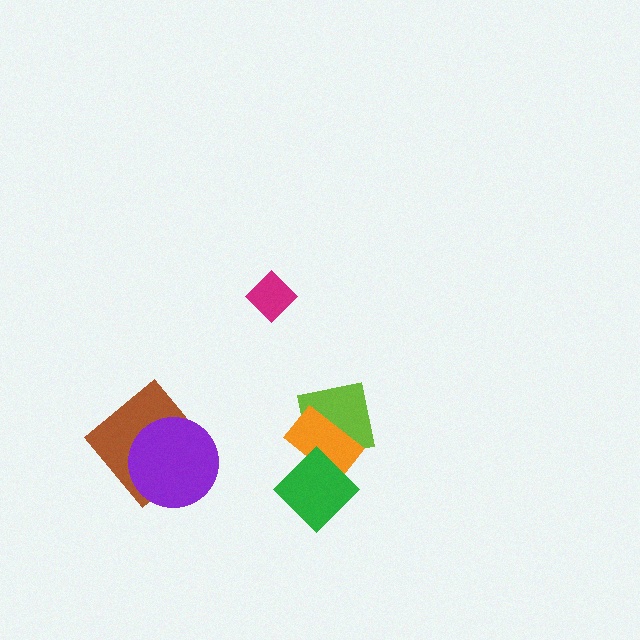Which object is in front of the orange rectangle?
The green diamond is in front of the orange rectangle.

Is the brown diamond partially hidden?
Yes, it is partially covered by another shape.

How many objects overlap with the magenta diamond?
0 objects overlap with the magenta diamond.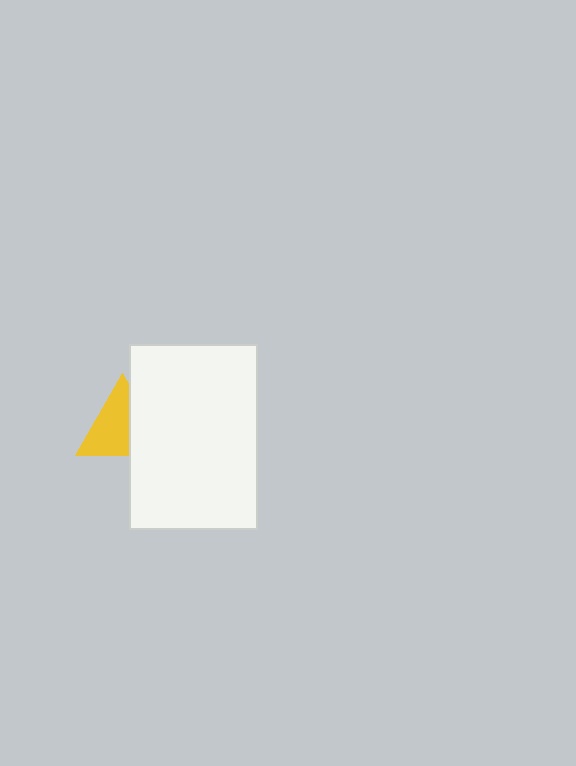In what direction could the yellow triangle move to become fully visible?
The yellow triangle could move left. That would shift it out from behind the white rectangle entirely.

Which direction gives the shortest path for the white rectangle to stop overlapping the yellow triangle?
Moving right gives the shortest separation.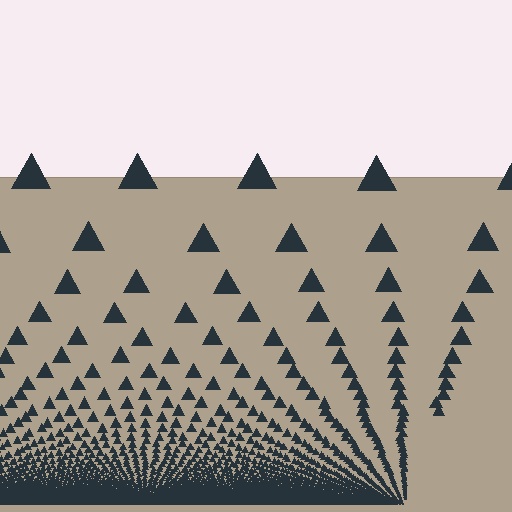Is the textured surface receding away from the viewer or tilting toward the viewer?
The surface appears to tilt toward the viewer. Texture elements get larger and sparser toward the top.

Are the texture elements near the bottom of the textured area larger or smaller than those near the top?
Smaller. The gradient is inverted — elements near the bottom are smaller and denser.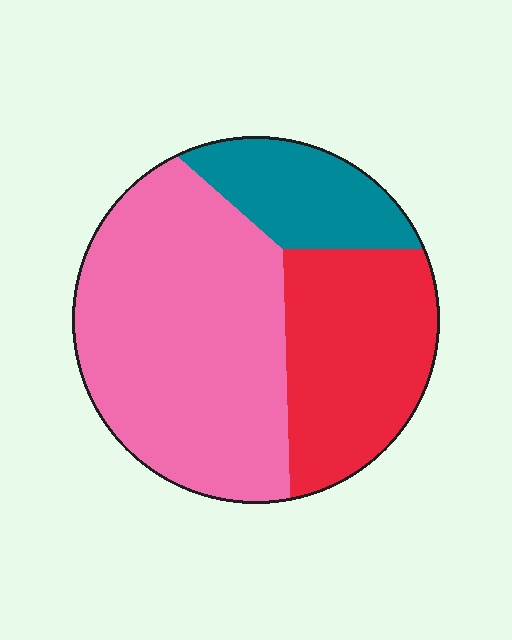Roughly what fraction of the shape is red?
Red takes up about one third (1/3) of the shape.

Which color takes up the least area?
Teal, at roughly 15%.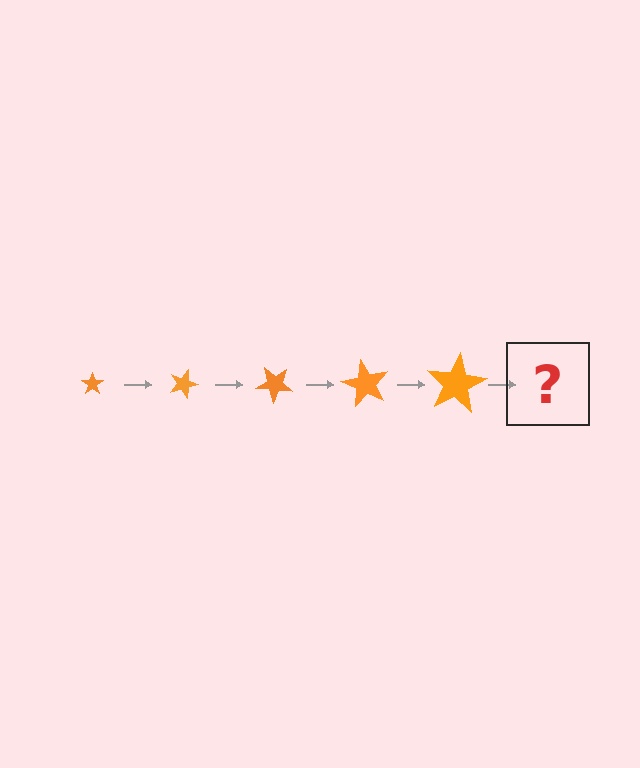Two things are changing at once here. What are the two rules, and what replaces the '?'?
The two rules are that the star grows larger each step and it rotates 20 degrees each step. The '?' should be a star, larger than the previous one and rotated 100 degrees from the start.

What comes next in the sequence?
The next element should be a star, larger than the previous one and rotated 100 degrees from the start.